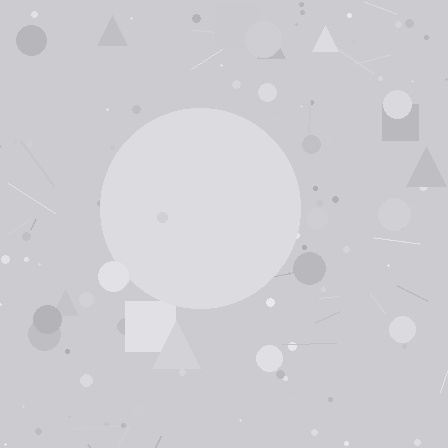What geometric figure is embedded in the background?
A circle is embedded in the background.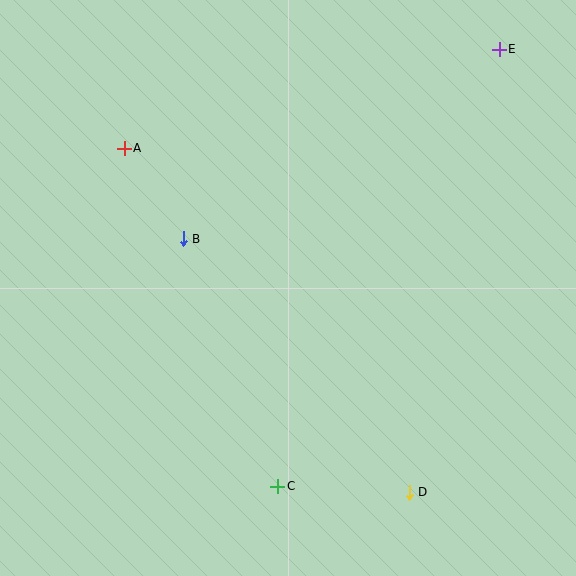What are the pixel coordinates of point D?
Point D is at (409, 492).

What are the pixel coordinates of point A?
Point A is at (124, 148).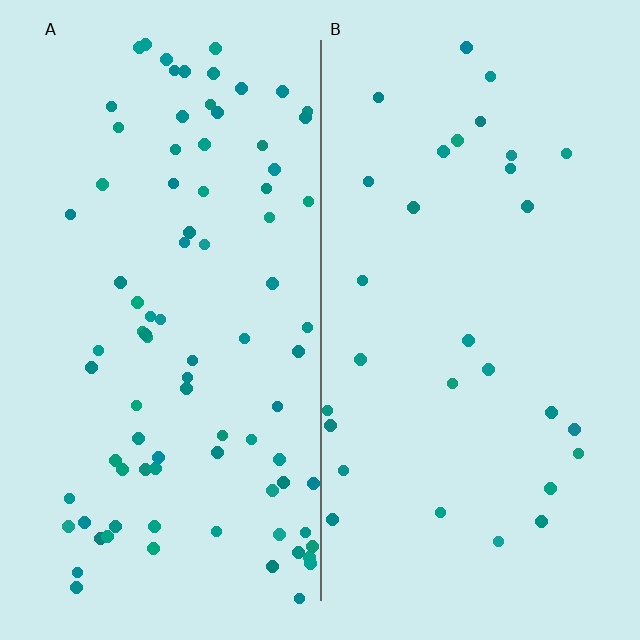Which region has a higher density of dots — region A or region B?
A (the left).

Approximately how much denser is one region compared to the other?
Approximately 2.8× — region A over region B.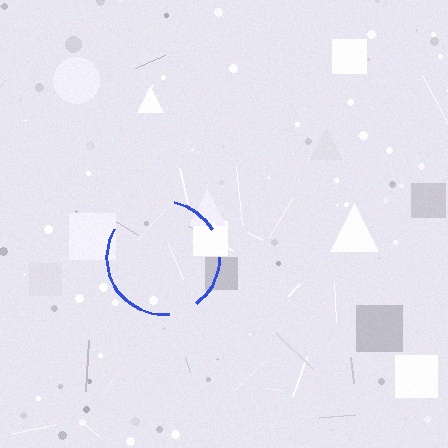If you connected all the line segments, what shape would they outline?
They would outline a circle.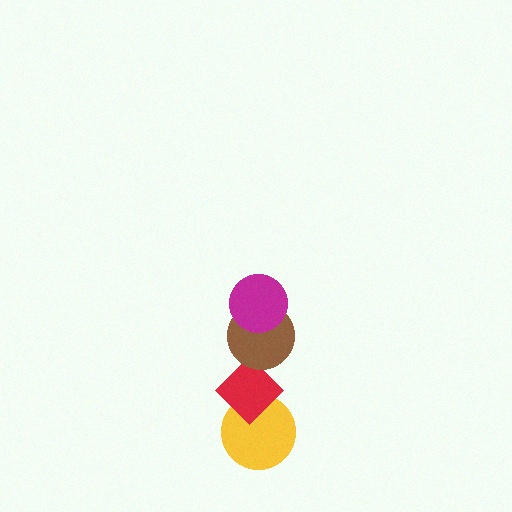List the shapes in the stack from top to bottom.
From top to bottom: the magenta circle, the brown circle, the red diamond, the yellow circle.